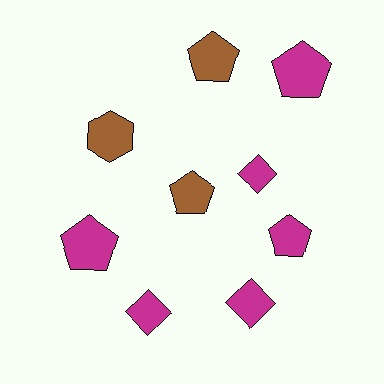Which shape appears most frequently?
Pentagon, with 5 objects.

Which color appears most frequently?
Magenta, with 6 objects.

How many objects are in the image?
There are 9 objects.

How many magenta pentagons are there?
There are 3 magenta pentagons.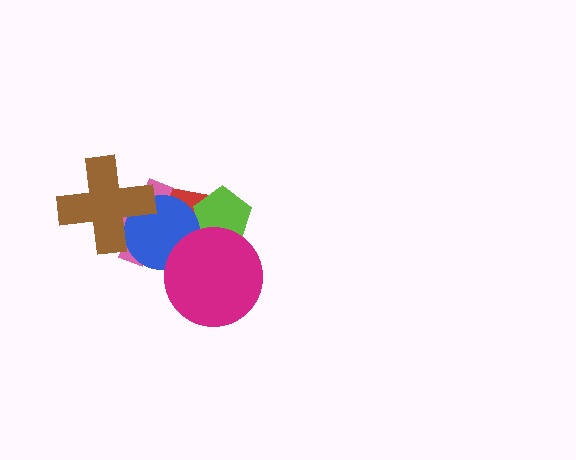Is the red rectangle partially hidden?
Yes, it is partially covered by another shape.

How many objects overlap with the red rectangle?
4 objects overlap with the red rectangle.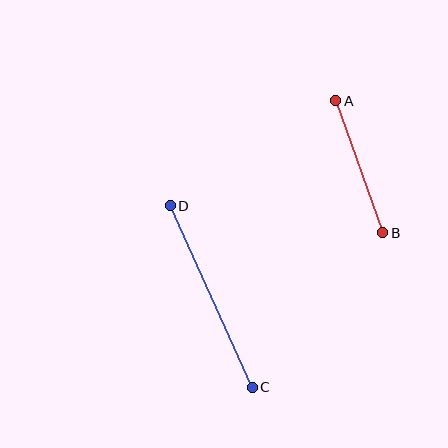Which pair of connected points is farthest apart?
Points C and D are farthest apart.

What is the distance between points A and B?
The distance is approximately 140 pixels.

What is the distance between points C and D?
The distance is approximately 199 pixels.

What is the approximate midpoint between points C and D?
The midpoint is at approximately (211, 296) pixels.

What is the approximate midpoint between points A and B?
The midpoint is at approximately (359, 167) pixels.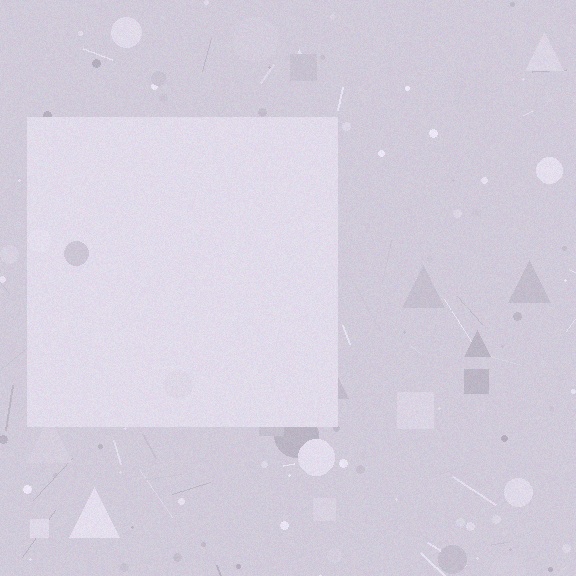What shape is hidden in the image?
A square is hidden in the image.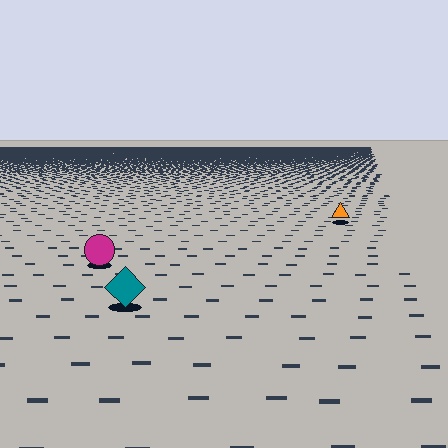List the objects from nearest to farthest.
From nearest to farthest: the teal diamond, the magenta circle, the orange triangle.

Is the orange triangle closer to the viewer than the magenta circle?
No. The magenta circle is closer — you can tell from the texture gradient: the ground texture is coarser near it.